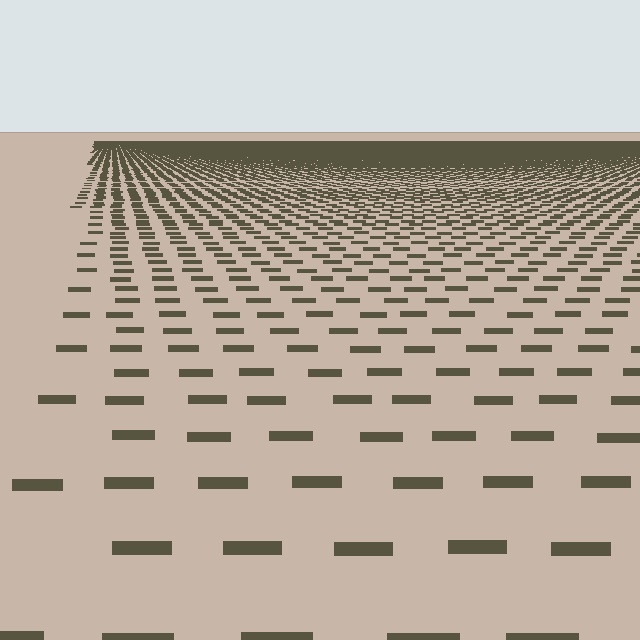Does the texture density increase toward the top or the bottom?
Density increases toward the top.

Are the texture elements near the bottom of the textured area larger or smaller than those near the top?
Larger. Near the bottom, elements are closer to the viewer and appear at a bigger on-screen size.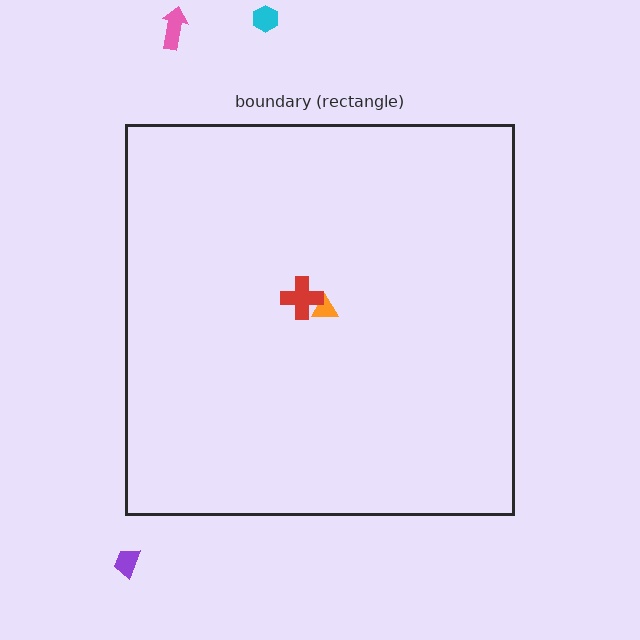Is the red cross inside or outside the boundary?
Inside.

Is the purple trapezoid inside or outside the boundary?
Outside.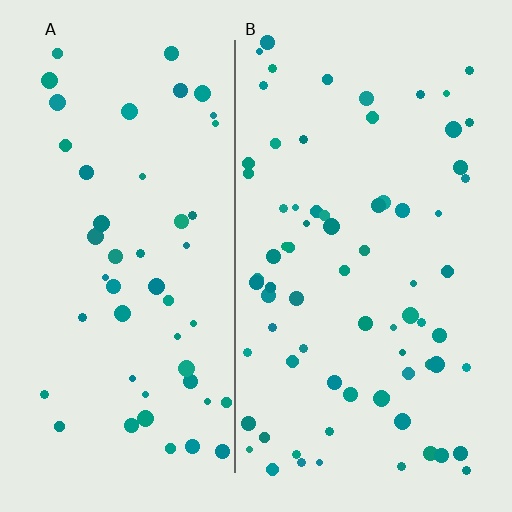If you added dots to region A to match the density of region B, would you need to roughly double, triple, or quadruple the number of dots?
Approximately double.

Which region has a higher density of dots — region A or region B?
B (the right).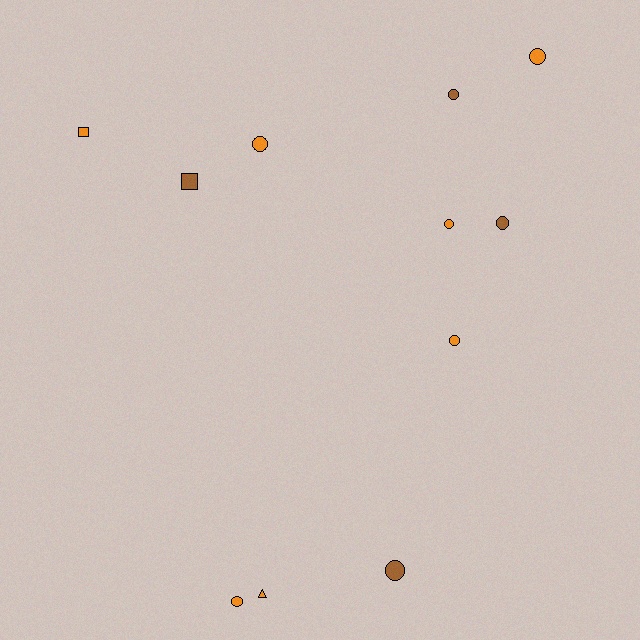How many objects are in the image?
There are 11 objects.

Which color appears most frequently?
Orange, with 7 objects.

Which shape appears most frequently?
Circle, with 8 objects.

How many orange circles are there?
There are 5 orange circles.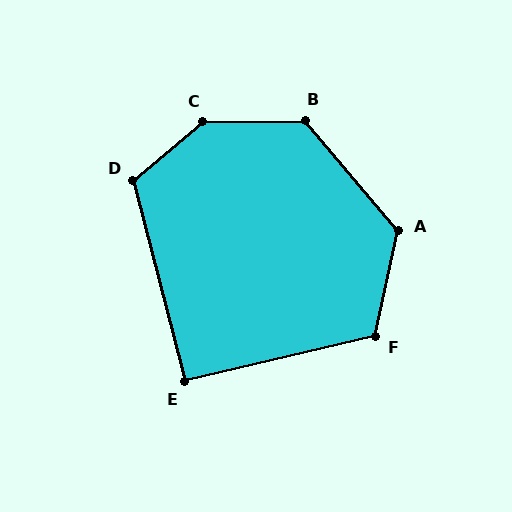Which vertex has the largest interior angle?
C, at approximately 141 degrees.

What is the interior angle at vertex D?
Approximately 116 degrees (obtuse).